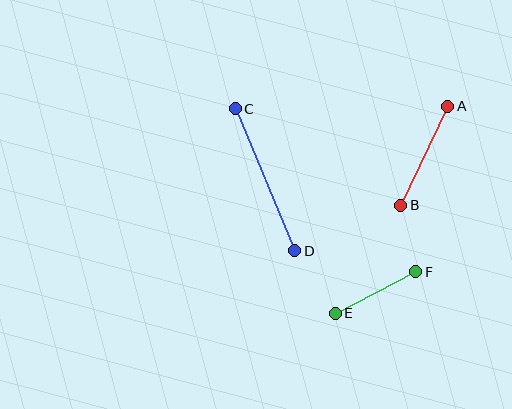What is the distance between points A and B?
The distance is approximately 109 pixels.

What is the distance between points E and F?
The distance is approximately 91 pixels.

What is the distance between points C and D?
The distance is approximately 154 pixels.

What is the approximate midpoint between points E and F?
The midpoint is at approximately (375, 293) pixels.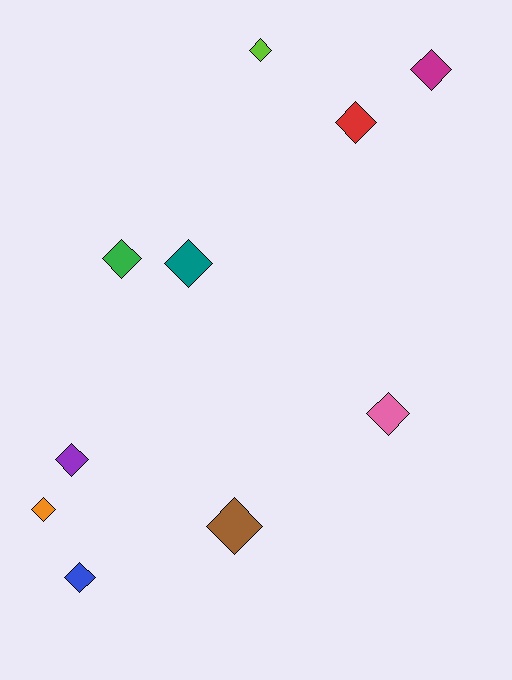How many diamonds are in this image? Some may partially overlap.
There are 10 diamonds.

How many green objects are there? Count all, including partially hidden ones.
There is 1 green object.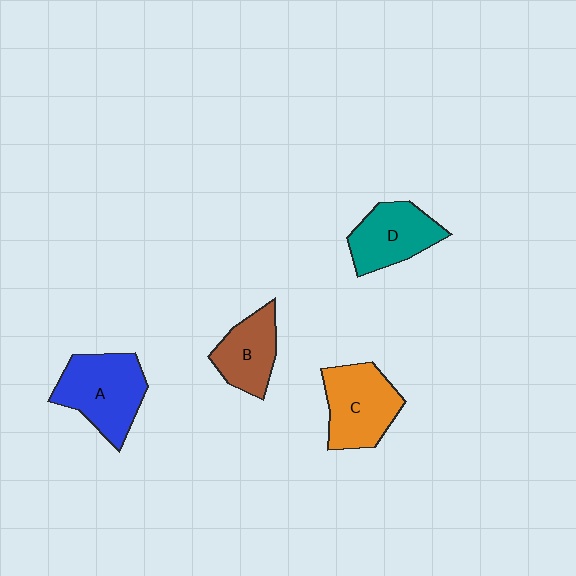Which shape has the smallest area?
Shape B (brown).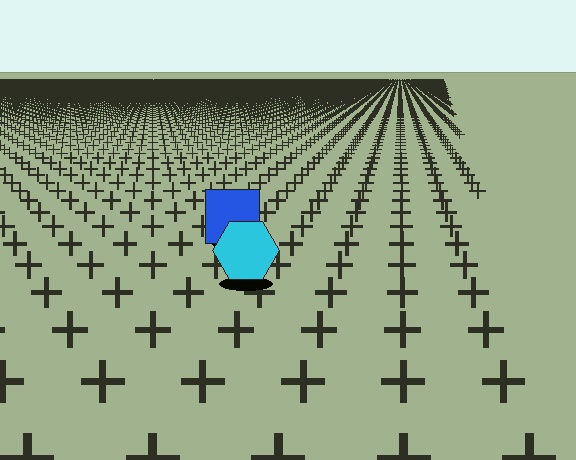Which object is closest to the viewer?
The cyan hexagon is closest. The texture marks near it are larger and more spread out.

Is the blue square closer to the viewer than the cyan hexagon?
No. The cyan hexagon is closer — you can tell from the texture gradient: the ground texture is coarser near it.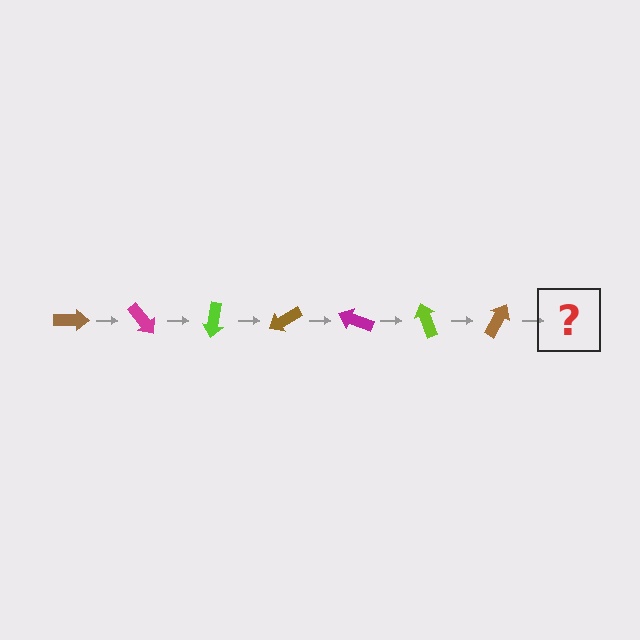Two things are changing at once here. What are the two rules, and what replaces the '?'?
The two rules are that it rotates 50 degrees each step and the color cycles through brown, magenta, and lime. The '?' should be a magenta arrow, rotated 350 degrees from the start.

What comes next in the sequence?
The next element should be a magenta arrow, rotated 350 degrees from the start.